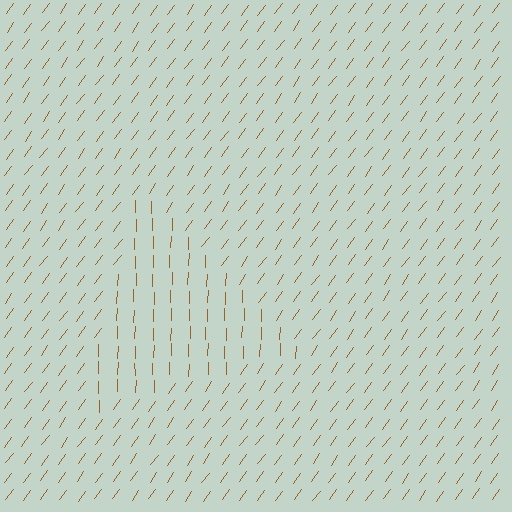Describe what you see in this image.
The image is filled with small brown line segments. A triangle region in the image has lines oriented differently from the surrounding lines, creating a visible texture boundary.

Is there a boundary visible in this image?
Yes, there is a texture boundary formed by a change in line orientation.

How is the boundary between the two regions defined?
The boundary is defined purely by a change in line orientation (approximately 34 degrees difference). All lines are the same color and thickness.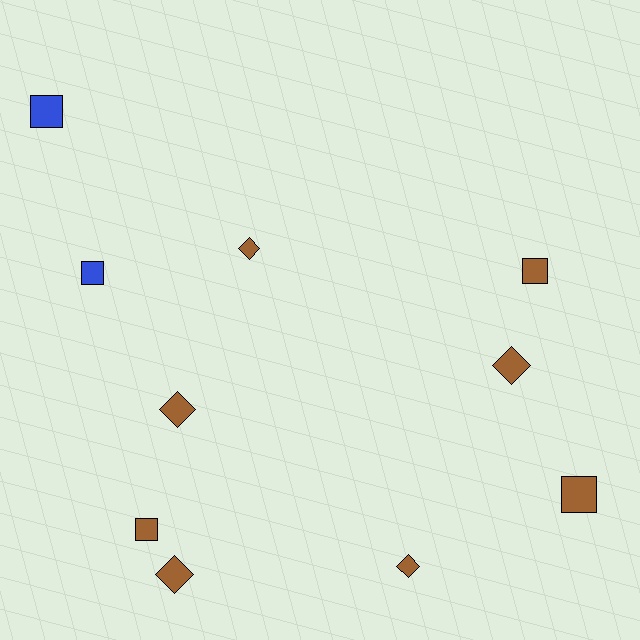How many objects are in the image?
There are 10 objects.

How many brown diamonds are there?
There are 5 brown diamonds.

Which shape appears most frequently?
Diamond, with 5 objects.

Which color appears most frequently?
Brown, with 8 objects.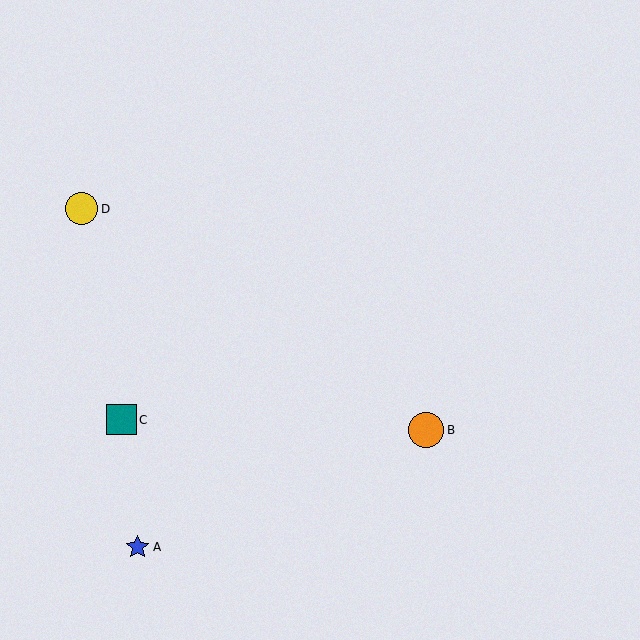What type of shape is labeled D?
Shape D is a yellow circle.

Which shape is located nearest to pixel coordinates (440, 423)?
The orange circle (labeled B) at (426, 430) is nearest to that location.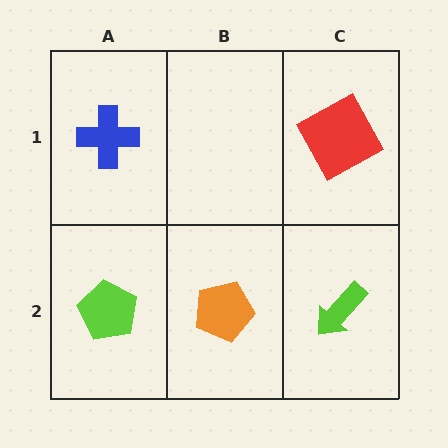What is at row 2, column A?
A lime pentagon.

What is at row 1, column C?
A red square.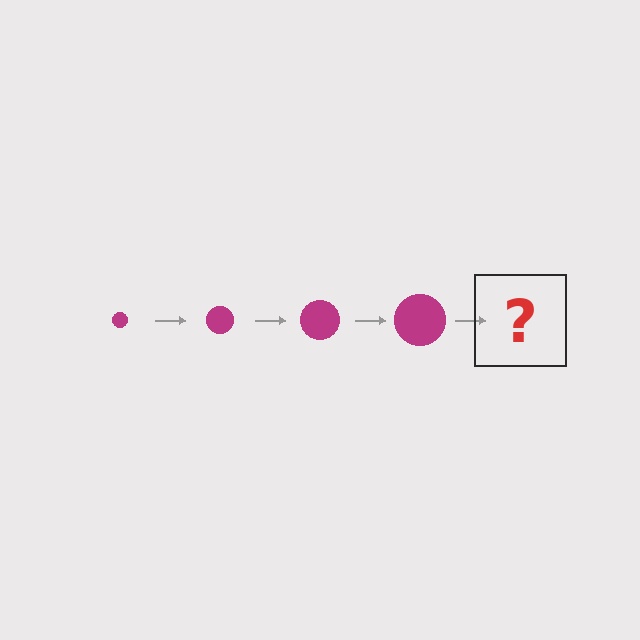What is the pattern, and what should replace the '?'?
The pattern is that the circle gets progressively larger each step. The '?' should be a magenta circle, larger than the previous one.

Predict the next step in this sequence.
The next step is a magenta circle, larger than the previous one.